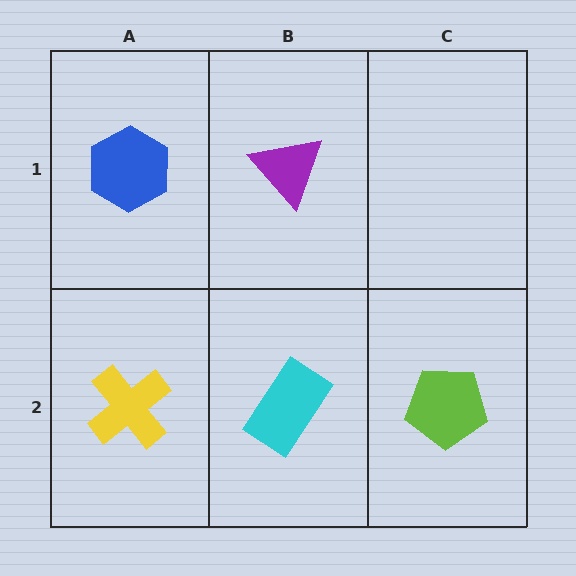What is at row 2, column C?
A lime pentagon.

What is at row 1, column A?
A blue hexagon.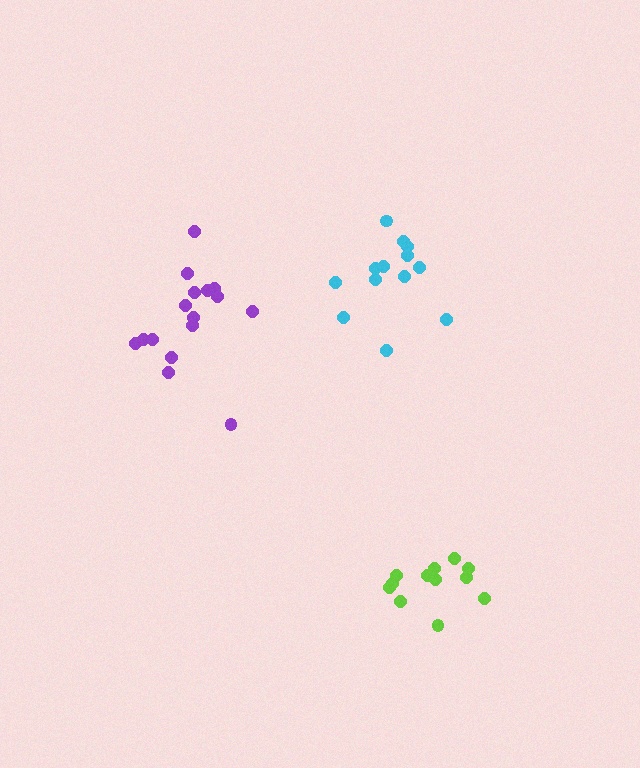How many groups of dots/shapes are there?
There are 3 groups.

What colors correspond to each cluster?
The clusters are colored: lime, cyan, purple.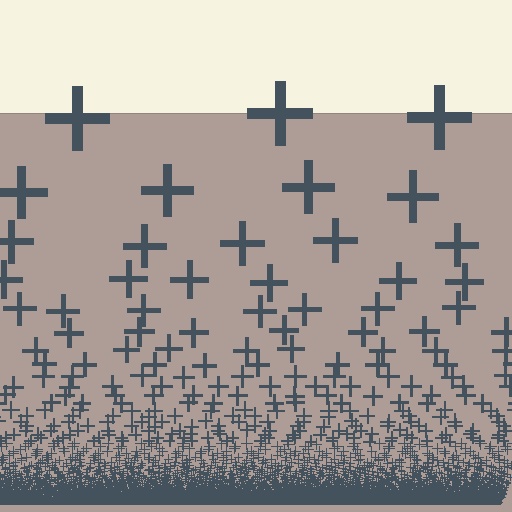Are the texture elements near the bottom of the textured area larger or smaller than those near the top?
Smaller. The gradient is inverted — elements near the bottom are smaller and denser.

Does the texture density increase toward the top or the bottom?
Density increases toward the bottom.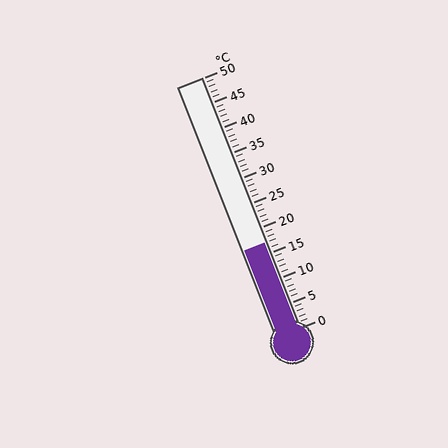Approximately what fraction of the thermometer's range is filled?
The thermometer is filled to approximately 35% of its range.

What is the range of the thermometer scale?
The thermometer scale ranges from 0°C to 50°C.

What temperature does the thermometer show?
The thermometer shows approximately 17°C.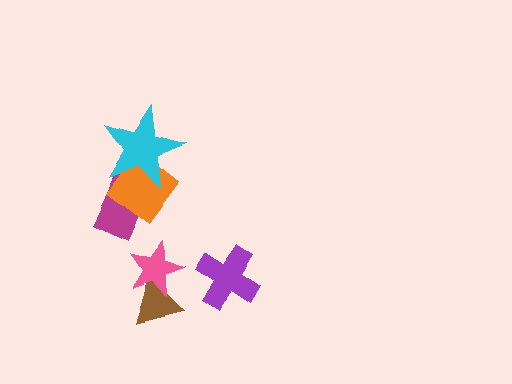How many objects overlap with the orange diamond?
2 objects overlap with the orange diamond.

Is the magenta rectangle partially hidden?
Yes, it is partially covered by another shape.